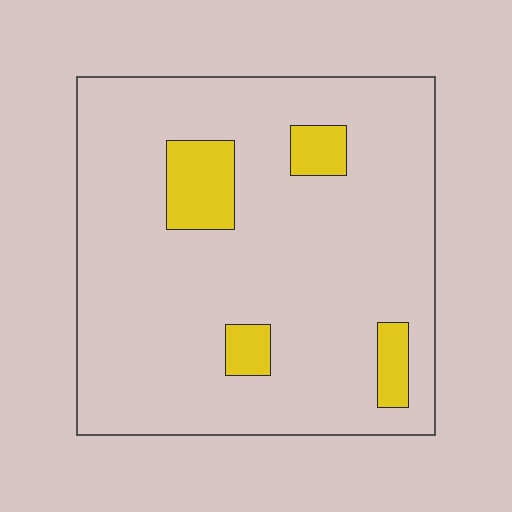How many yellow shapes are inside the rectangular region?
4.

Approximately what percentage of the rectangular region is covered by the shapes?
Approximately 10%.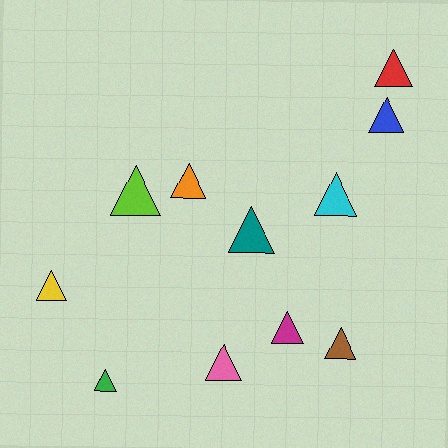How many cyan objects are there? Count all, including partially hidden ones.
There is 1 cyan object.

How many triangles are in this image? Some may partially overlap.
There are 11 triangles.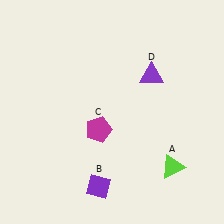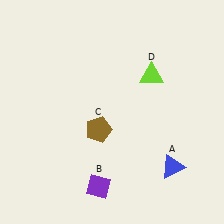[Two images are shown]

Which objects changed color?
A changed from lime to blue. C changed from magenta to brown. D changed from purple to lime.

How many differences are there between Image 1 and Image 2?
There are 3 differences between the two images.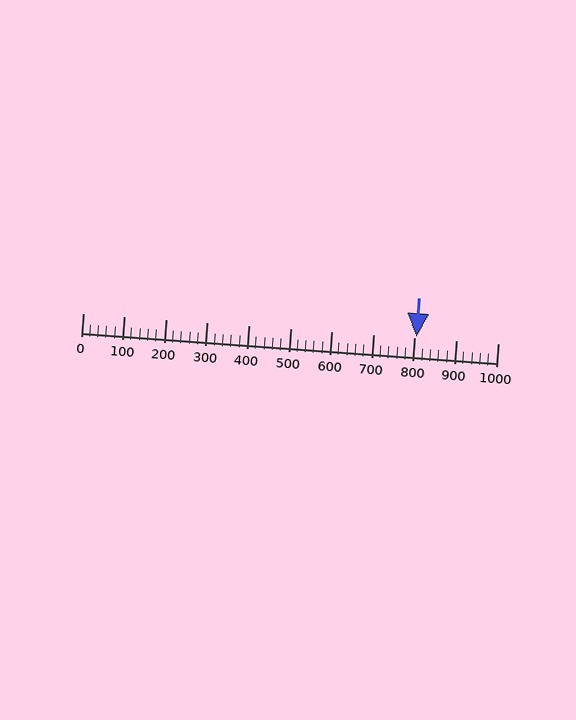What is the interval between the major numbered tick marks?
The major tick marks are spaced 100 units apart.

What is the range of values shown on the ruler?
The ruler shows values from 0 to 1000.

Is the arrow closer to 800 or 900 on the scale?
The arrow is closer to 800.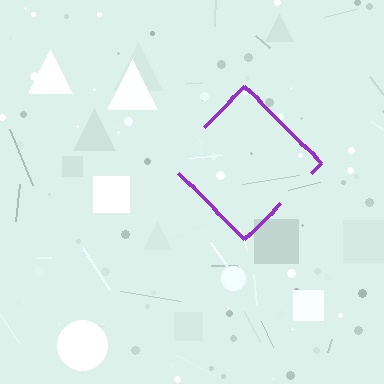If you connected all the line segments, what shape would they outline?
They would outline a diamond.